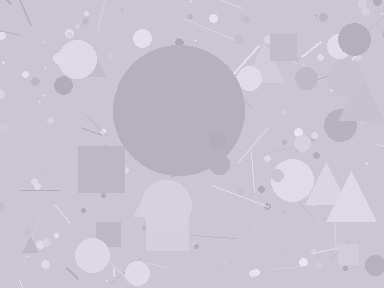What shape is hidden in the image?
A circle is hidden in the image.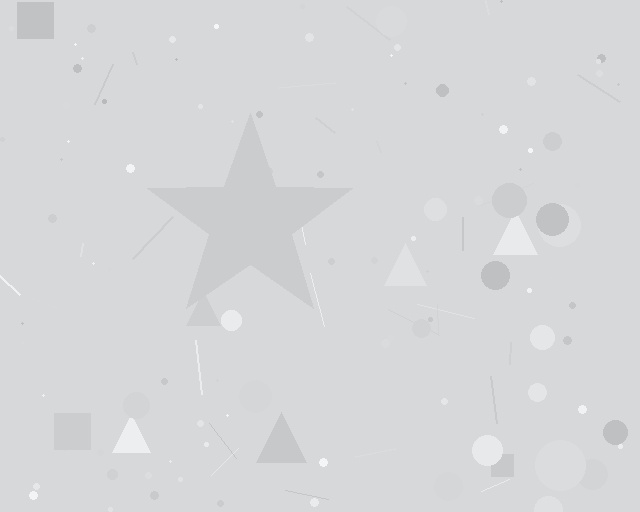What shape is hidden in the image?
A star is hidden in the image.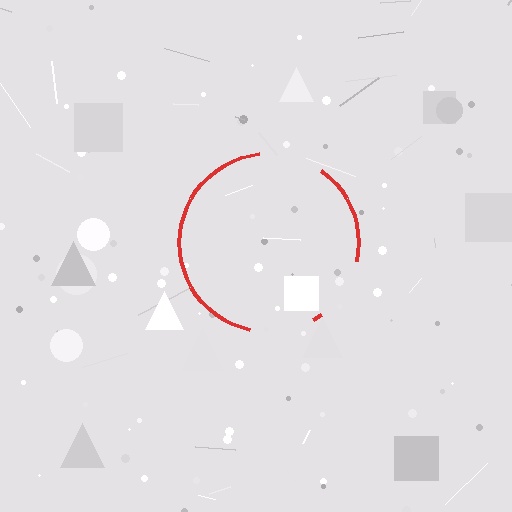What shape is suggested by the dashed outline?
The dashed outline suggests a circle.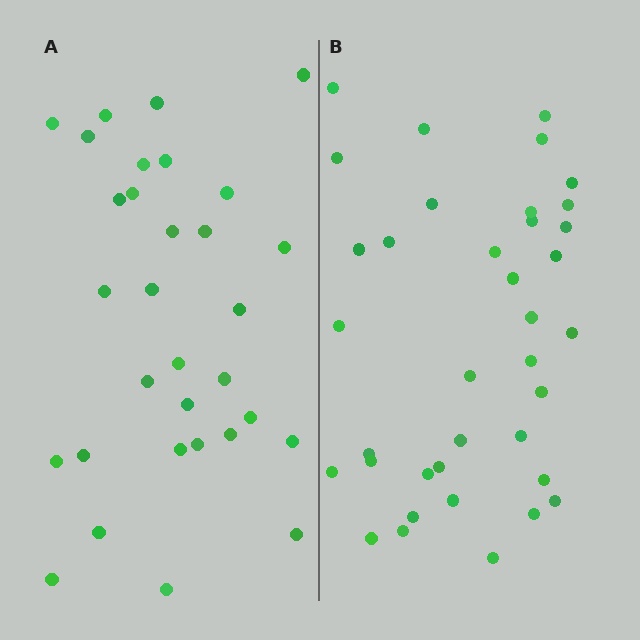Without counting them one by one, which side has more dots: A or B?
Region B (the right region) has more dots.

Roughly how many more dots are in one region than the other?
Region B has about 6 more dots than region A.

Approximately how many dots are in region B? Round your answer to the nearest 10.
About 40 dots. (The exact count is 37, which rounds to 40.)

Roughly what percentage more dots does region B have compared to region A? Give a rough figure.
About 20% more.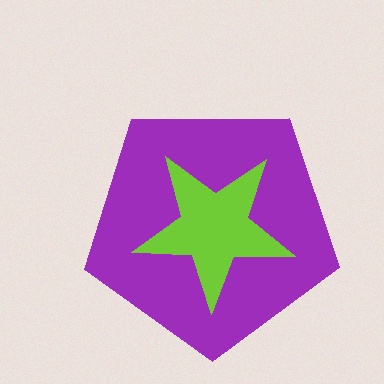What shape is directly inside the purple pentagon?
The lime star.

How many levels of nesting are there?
2.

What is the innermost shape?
The lime star.